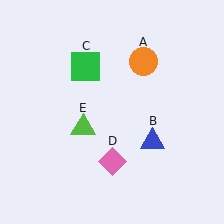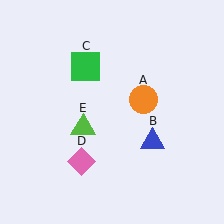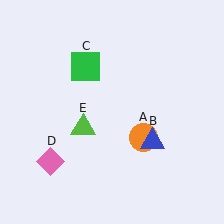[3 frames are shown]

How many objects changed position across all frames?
2 objects changed position: orange circle (object A), pink diamond (object D).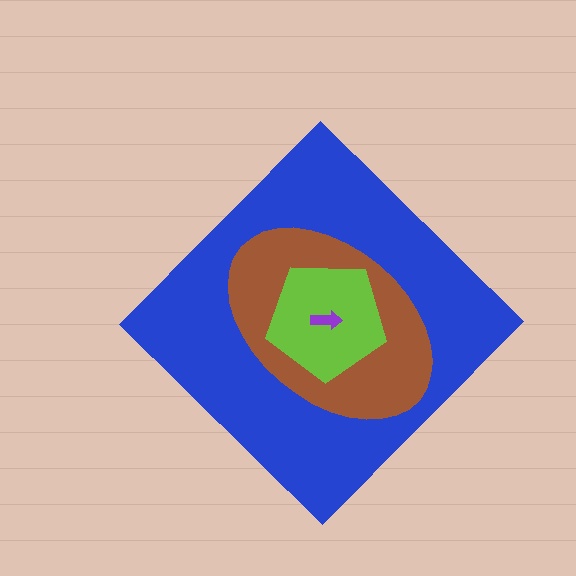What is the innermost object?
The purple arrow.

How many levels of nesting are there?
4.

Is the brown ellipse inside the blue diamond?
Yes.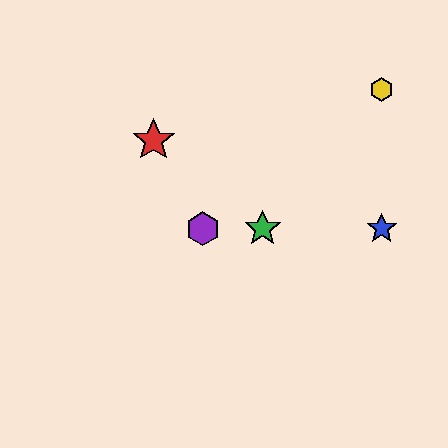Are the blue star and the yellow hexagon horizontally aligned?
No, the blue star is at y≈229 and the yellow hexagon is at y≈90.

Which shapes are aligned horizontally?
The blue star, the green star, the purple hexagon are aligned horizontally.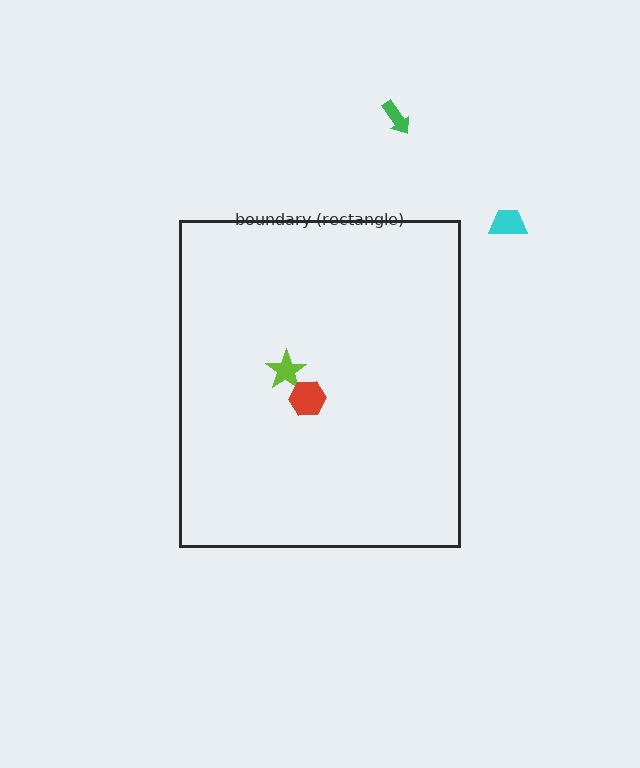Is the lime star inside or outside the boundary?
Inside.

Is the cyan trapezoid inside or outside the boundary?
Outside.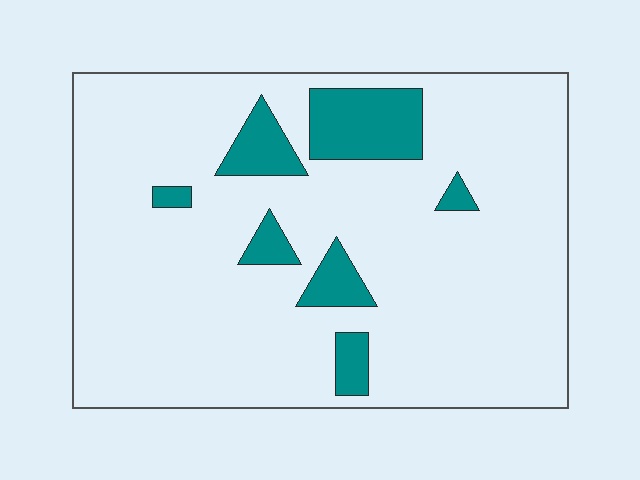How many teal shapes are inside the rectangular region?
7.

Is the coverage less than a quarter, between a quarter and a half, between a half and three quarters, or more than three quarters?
Less than a quarter.